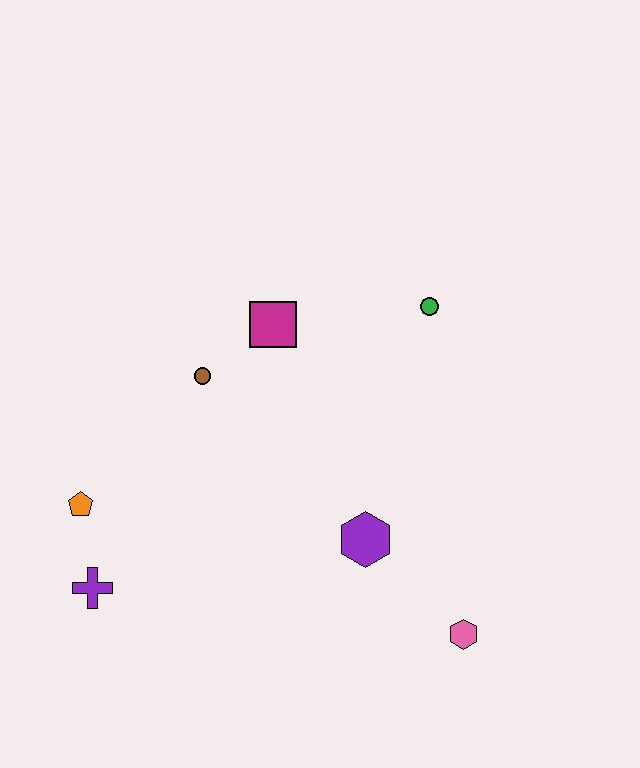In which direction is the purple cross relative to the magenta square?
The purple cross is below the magenta square.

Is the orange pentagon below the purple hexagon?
No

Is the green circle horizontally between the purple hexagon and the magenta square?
No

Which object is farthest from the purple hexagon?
The orange pentagon is farthest from the purple hexagon.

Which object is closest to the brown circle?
The magenta square is closest to the brown circle.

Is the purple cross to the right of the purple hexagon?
No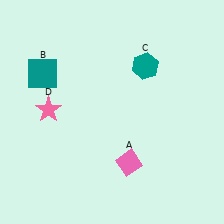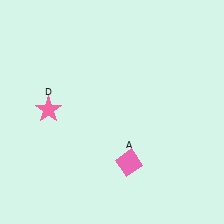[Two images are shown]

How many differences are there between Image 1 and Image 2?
There are 2 differences between the two images.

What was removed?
The teal hexagon (C), the teal square (B) were removed in Image 2.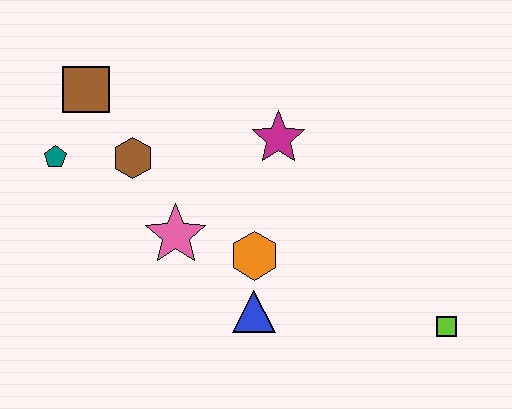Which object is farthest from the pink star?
The lime square is farthest from the pink star.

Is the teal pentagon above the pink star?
Yes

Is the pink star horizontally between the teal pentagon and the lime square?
Yes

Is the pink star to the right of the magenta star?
No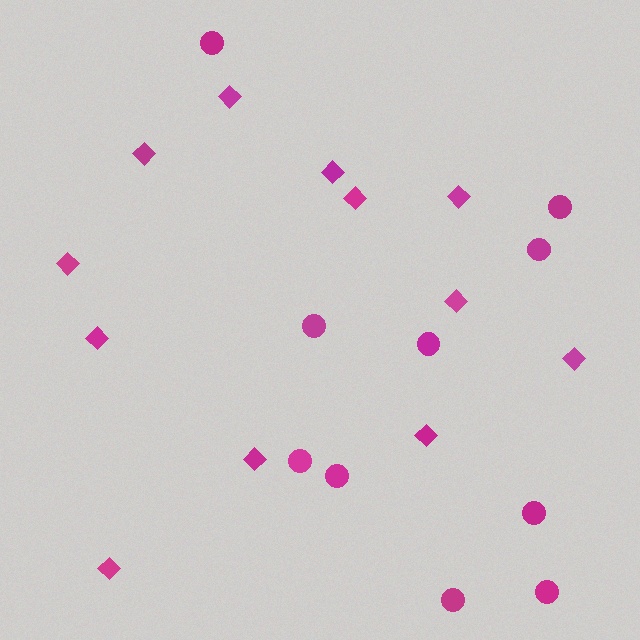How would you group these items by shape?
There are 2 groups: one group of diamonds (12) and one group of circles (10).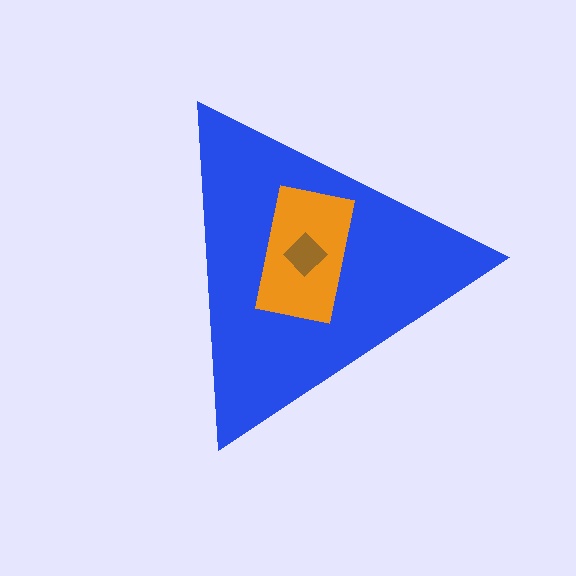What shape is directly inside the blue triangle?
The orange rectangle.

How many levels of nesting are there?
3.